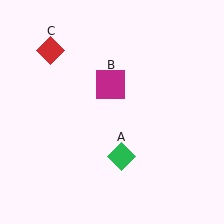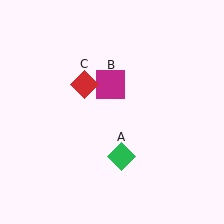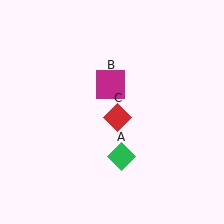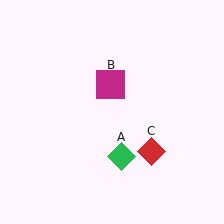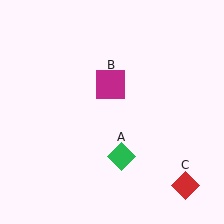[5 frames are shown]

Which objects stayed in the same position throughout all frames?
Green diamond (object A) and magenta square (object B) remained stationary.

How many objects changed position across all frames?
1 object changed position: red diamond (object C).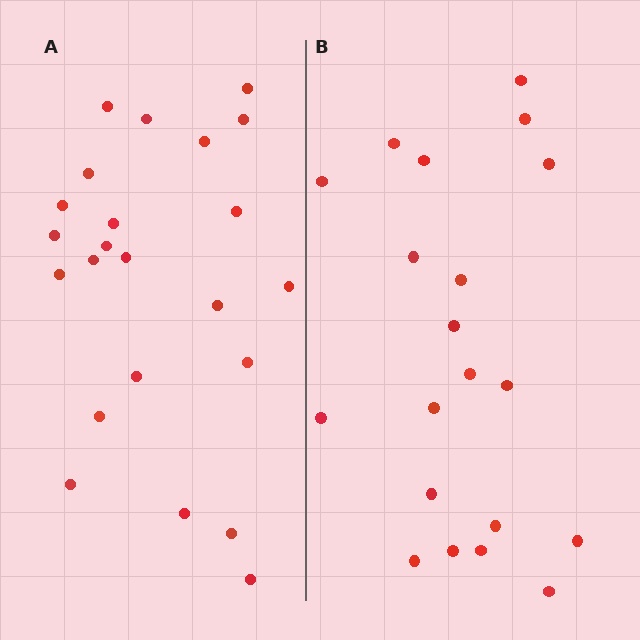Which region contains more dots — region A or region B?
Region A (the left region) has more dots.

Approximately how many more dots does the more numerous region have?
Region A has just a few more — roughly 2 or 3 more dots than region B.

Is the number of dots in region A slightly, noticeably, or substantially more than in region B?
Region A has only slightly more — the two regions are fairly close. The ratio is roughly 1.1 to 1.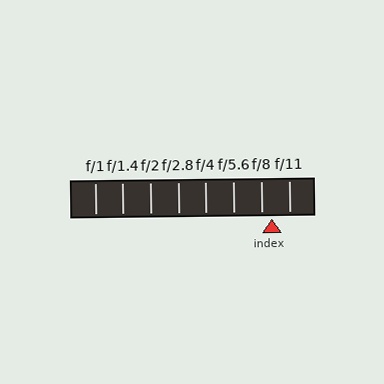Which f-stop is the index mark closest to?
The index mark is closest to f/8.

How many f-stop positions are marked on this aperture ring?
There are 8 f-stop positions marked.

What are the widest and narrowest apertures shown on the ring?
The widest aperture shown is f/1 and the narrowest is f/11.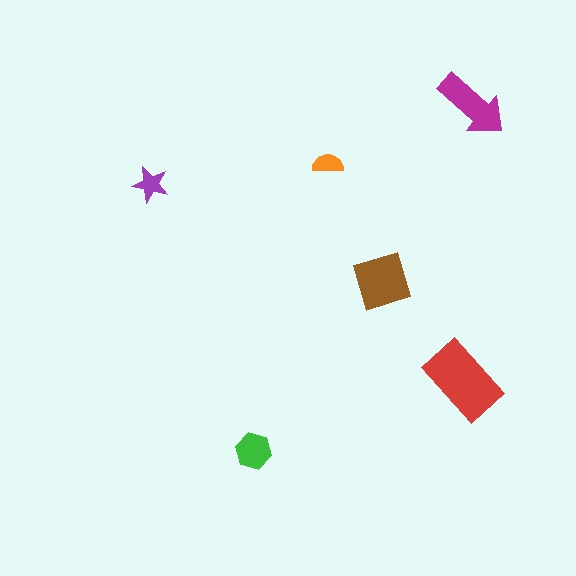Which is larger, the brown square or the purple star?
The brown square.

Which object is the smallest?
The orange semicircle.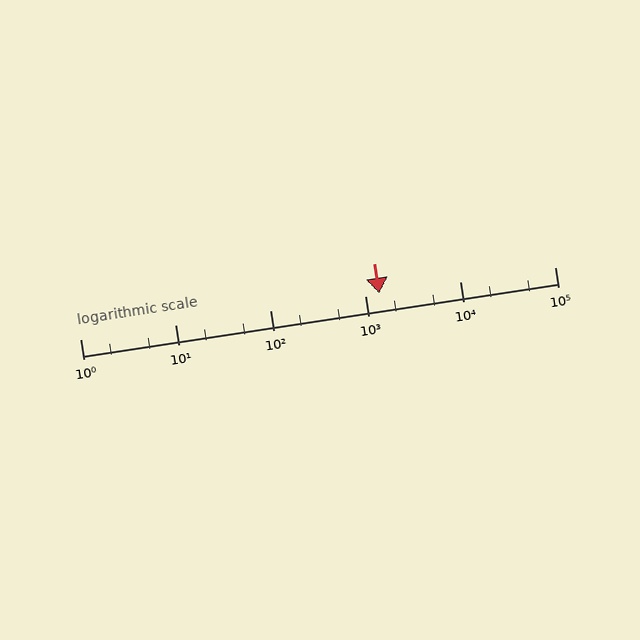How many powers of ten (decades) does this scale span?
The scale spans 5 decades, from 1 to 100000.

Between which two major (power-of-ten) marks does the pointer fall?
The pointer is between 1000 and 10000.